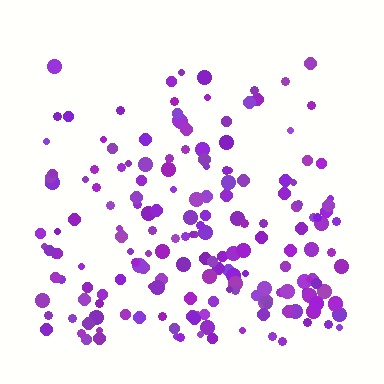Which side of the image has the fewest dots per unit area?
The top.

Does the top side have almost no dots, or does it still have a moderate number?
Still a moderate number, just noticeably fewer than the bottom.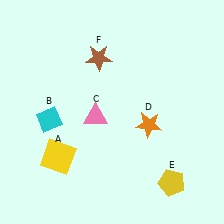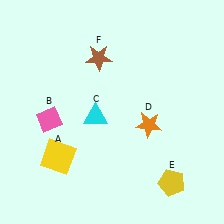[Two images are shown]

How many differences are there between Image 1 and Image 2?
There are 2 differences between the two images.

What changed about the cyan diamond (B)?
In Image 1, B is cyan. In Image 2, it changed to pink.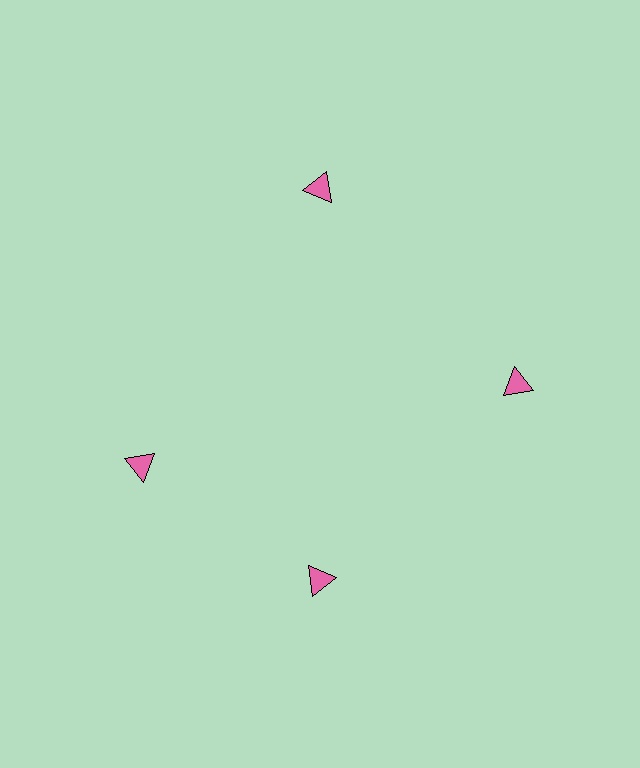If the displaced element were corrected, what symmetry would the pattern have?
It would have 4-fold rotational symmetry — the pattern would map onto itself every 90 degrees.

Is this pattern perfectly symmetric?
No. The 4 pink triangles are arranged in a ring, but one element near the 9 o'clock position is rotated out of alignment along the ring, breaking the 4-fold rotational symmetry.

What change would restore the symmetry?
The symmetry would be restored by rotating it back into even spacing with its neighbors so that all 4 triangles sit at equal angles and equal distance from the center.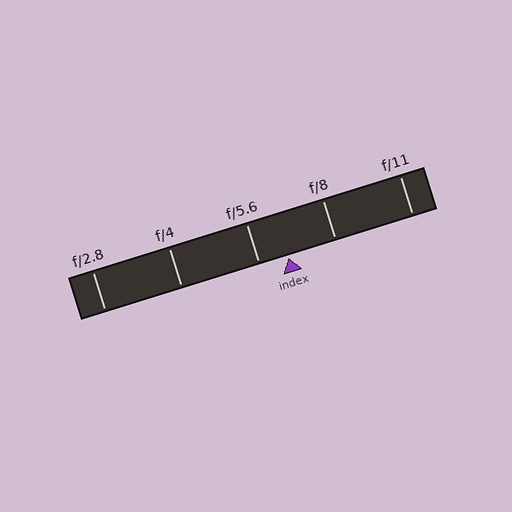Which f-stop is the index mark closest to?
The index mark is closest to f/5.6.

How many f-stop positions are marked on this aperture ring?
There are 5 f-stop positions marked.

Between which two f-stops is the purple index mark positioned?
The index mark is between f/5.6 and f/8.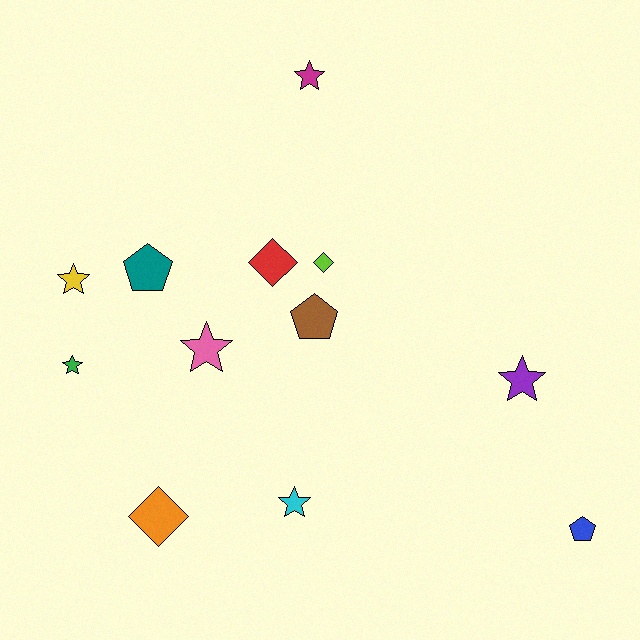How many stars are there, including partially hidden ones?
There are 6 stars.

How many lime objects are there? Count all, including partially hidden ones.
There is 1 lime object.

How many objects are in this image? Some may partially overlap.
There are 12 objects.